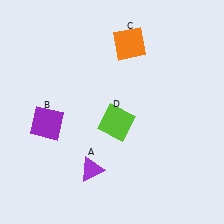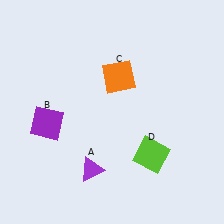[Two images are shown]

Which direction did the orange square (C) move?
The orange square (C) moved down.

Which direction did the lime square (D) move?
The lime square (D) moved right.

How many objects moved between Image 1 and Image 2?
2 objects moved between the two images.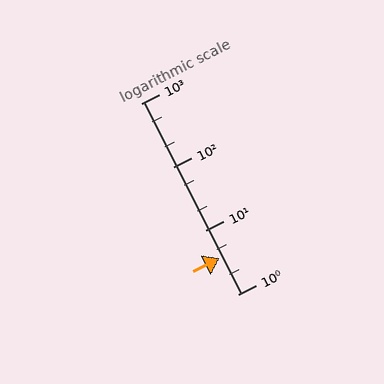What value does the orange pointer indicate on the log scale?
The pointer indicates approximately 3.7.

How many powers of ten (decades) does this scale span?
The scale spans 3 decades, from 1 to 1000.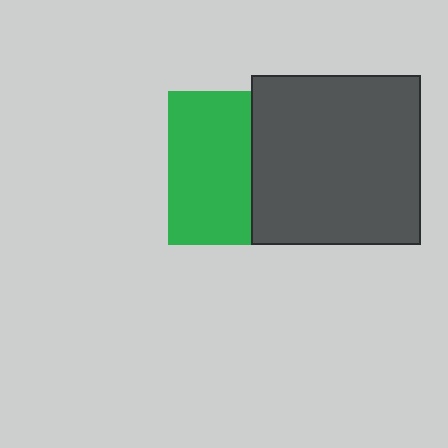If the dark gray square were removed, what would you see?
You would see the complete green square.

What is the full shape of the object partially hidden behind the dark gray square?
The partially hidden object is a green square.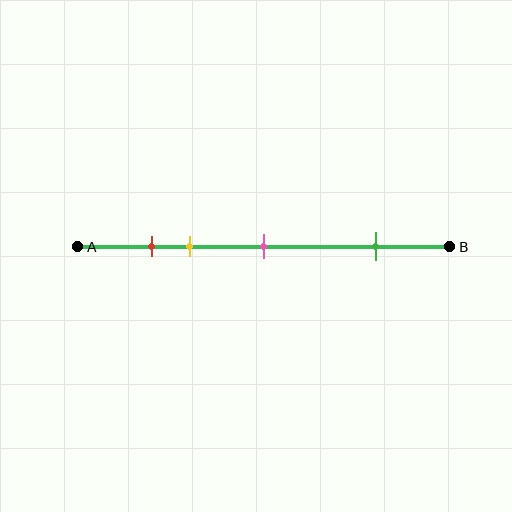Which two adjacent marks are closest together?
The red and yellow marks are the closest adjacent pair.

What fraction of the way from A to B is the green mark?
The green mark is approximately 80% (0.8) of the way from A to B.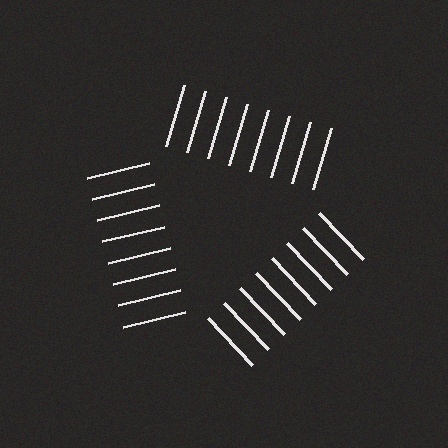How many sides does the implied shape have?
3 sides — the line-ends trace a triangle.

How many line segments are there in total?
24 — 8 along each of the 3 edges.